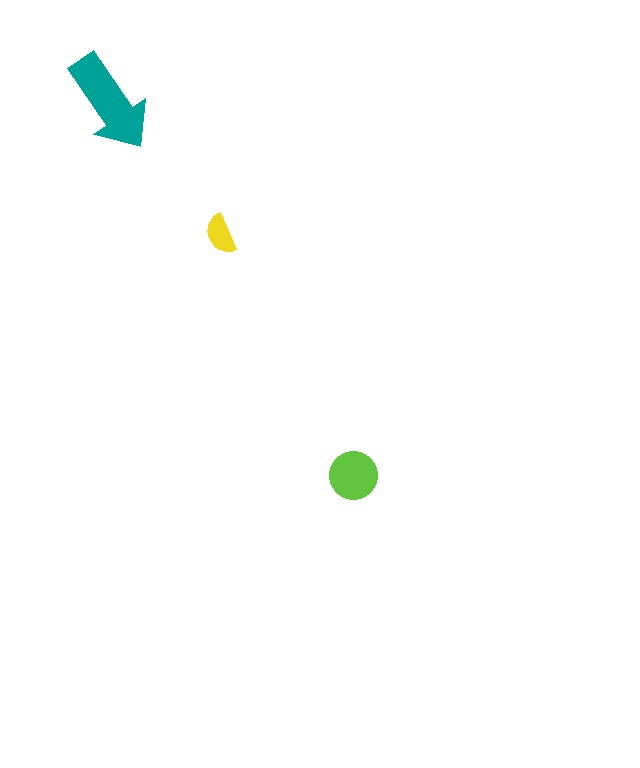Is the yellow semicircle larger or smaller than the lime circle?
Smaller.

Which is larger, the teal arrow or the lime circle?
The teal arrow.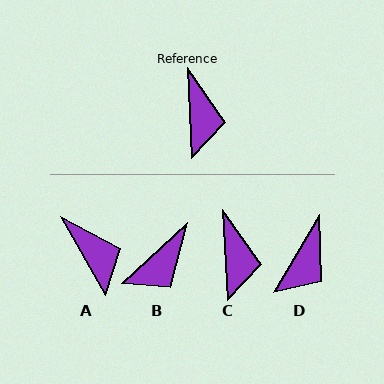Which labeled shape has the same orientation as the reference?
C.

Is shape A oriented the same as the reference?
No, it is off by about 27 degrees.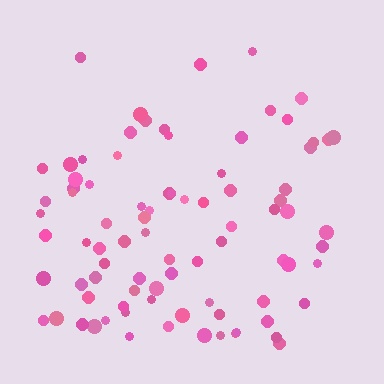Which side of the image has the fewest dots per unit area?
The top.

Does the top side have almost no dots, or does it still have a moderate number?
Still a moderate number, just noticeably fewer than the bottom.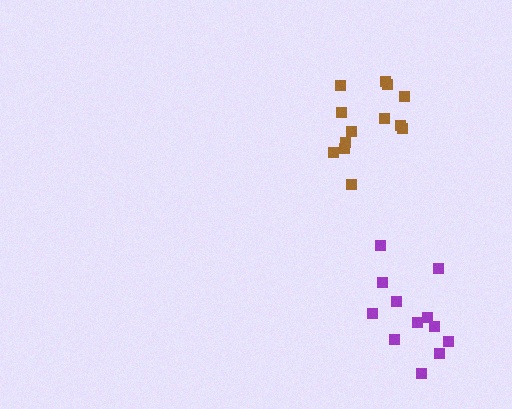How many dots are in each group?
Group 1: 13 dots, Group 2: 12 dots (25 total).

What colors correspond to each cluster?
The clusters are colored: brown, purple.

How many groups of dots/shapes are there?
There are 2 groups.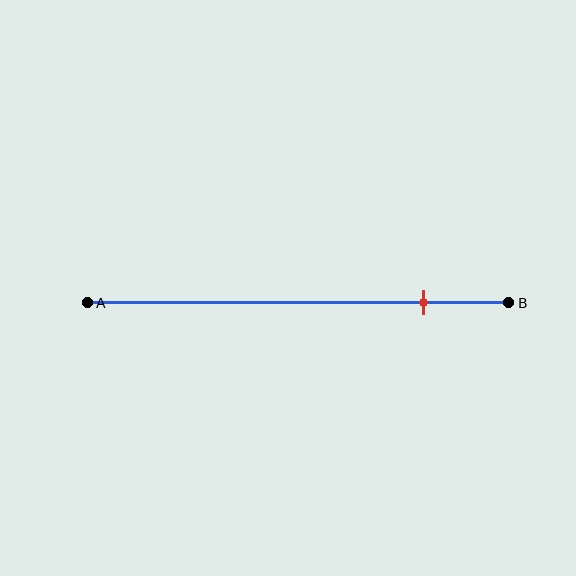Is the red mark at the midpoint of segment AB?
No, the mark is at about 80% from A, not at the 50% midpoint.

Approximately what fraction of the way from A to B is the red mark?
The red mark is approximately 80% of the way from A to B.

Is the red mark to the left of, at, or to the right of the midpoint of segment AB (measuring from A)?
The red mark is to the right of the midpoint of segment AB.